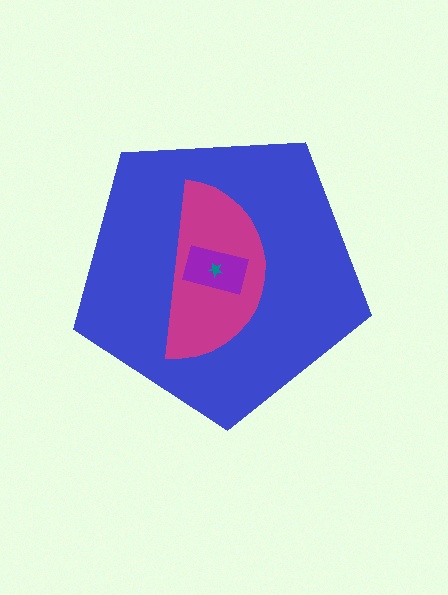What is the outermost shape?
The blue pentagon.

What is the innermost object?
The teal star.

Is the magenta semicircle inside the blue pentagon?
Yes.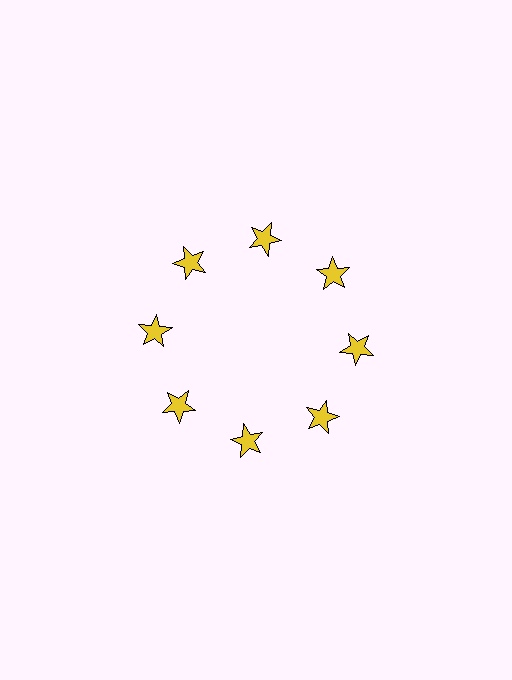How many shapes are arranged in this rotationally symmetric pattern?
There are 8 shapes, arranged in 8 groups of 1.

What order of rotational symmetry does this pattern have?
This pattern has 8-fold rotational symmetry.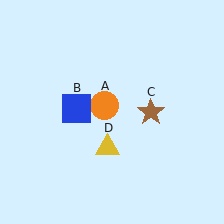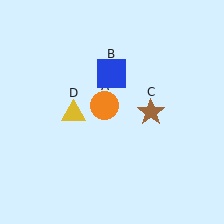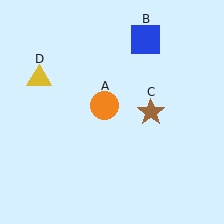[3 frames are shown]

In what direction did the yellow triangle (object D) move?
The yellow triangle (object D) moved up and to the left.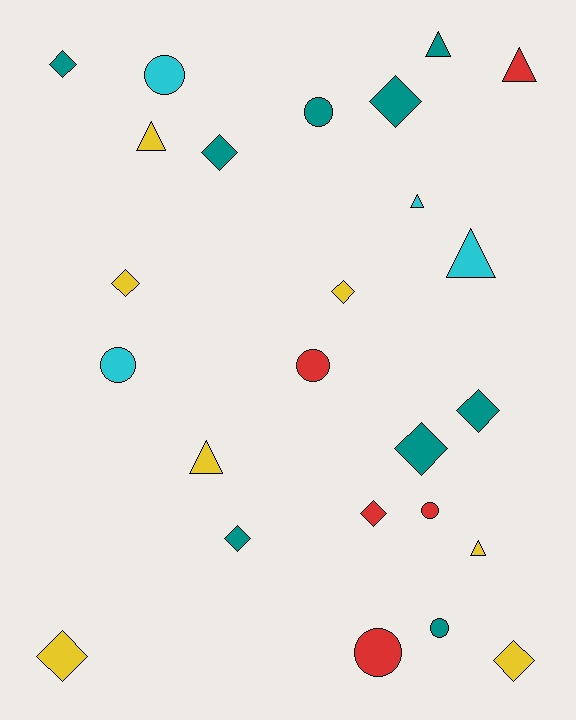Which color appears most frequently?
Teal, with 9 objects.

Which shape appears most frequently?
Diamond, with 11 objects.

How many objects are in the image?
There are 25 objects.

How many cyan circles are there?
There are 2 cyan circles.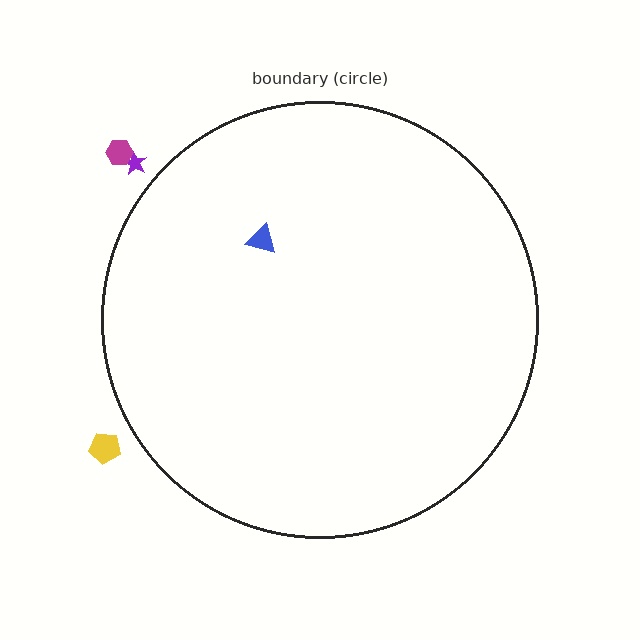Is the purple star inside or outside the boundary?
Outside.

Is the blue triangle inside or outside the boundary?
Inside.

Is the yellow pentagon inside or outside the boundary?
Outside.